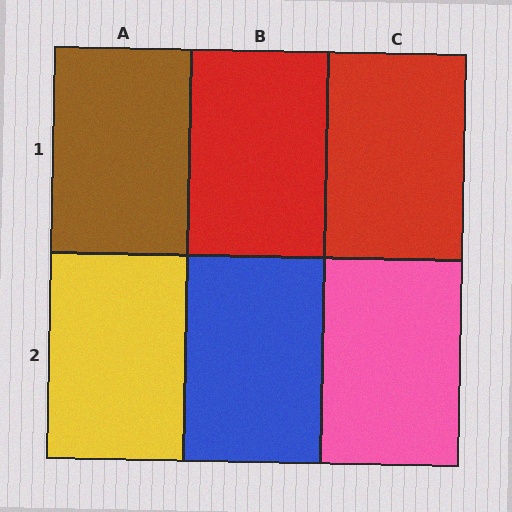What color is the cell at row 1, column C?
Red.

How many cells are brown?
1 cell is brown.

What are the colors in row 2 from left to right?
Yellow, blue, pink.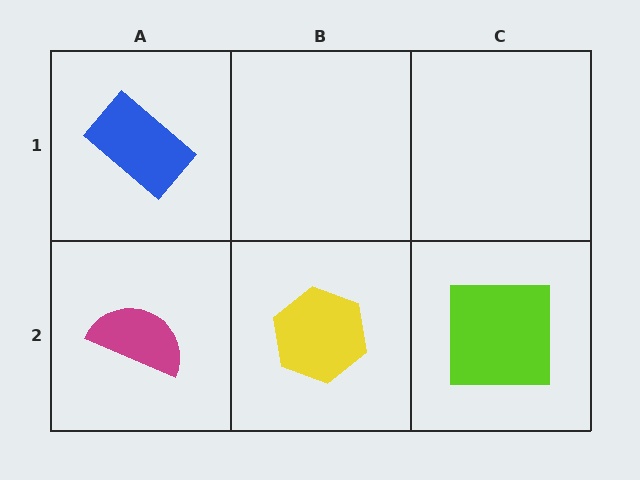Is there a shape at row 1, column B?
No, that cell is empty.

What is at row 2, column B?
A yellow hexagon.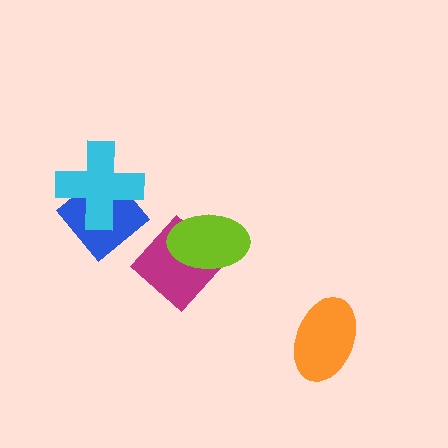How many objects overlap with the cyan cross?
1 object overlaps with the cyan cross.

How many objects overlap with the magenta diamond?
1 object overlaps with the magenta diamond.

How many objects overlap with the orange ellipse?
0 objects overlap with the orange ellipse.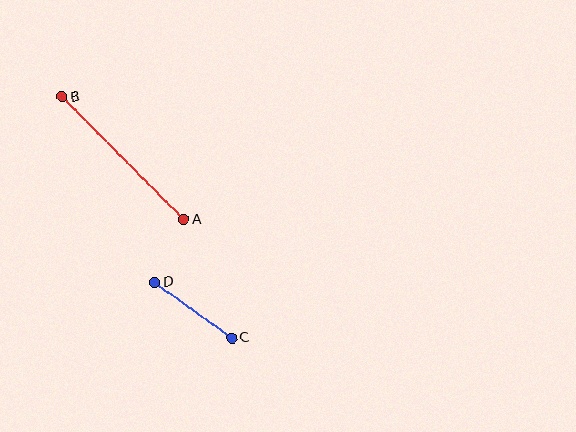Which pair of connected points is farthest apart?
Points A and B are farthest apart.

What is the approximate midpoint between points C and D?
The midpoint is at approximately (193, 310) pixels.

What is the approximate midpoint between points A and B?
The midpoint is at approximately (123, 158) pixels.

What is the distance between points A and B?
The distance is approximately 173 pixels.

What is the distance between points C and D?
The distance is approximately 95 pixels.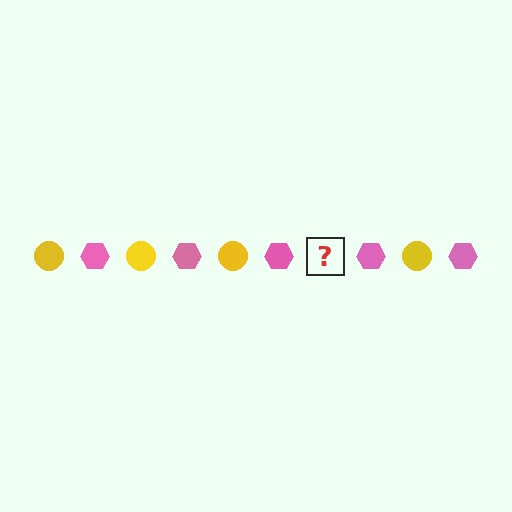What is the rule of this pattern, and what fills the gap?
The rule is that the pattern alternates between yellow circle and pink hexagon. The gap should be filled with a yellow circle.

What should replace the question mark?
The question mark should be replaced with a yellow circle.